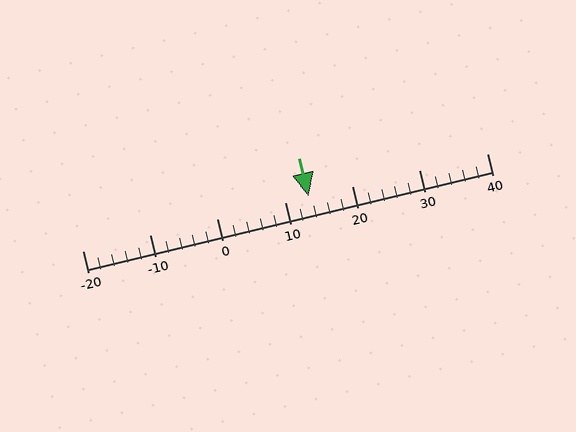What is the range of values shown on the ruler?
The ruler shows values from -20 to 40.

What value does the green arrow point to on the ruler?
The green arrow points to approximately 14.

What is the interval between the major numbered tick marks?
The major tick marks are spaced 10 units apart.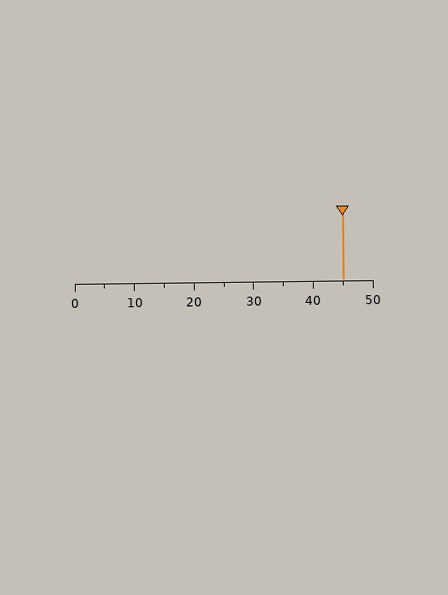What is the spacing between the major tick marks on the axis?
The major ticks are spaced 10 apart.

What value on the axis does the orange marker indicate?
The marker indicates approximately 45.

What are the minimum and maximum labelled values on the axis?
The axis runs from 0 to 50.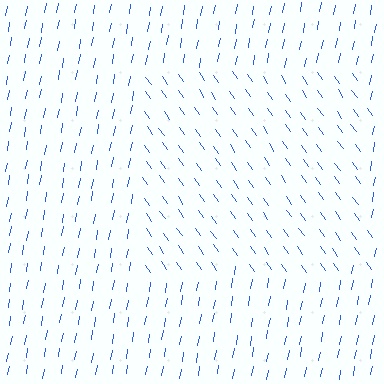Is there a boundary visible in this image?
Yes, there is a texture boundary formed by a change in line orientation.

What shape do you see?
I see a rectangle.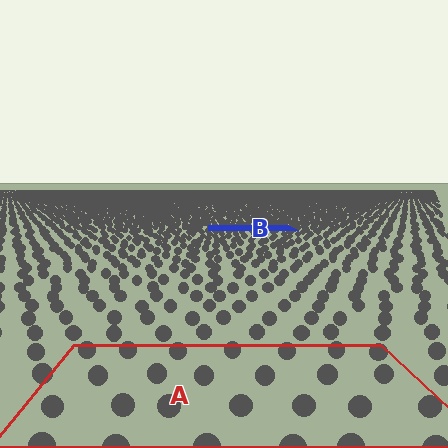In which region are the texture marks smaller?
The texture marks are smaller in region B, because it is farther away.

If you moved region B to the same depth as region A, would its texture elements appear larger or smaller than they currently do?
They would appear larger. At a closer depth, the same texture elements are projected at a bigger on-screen size.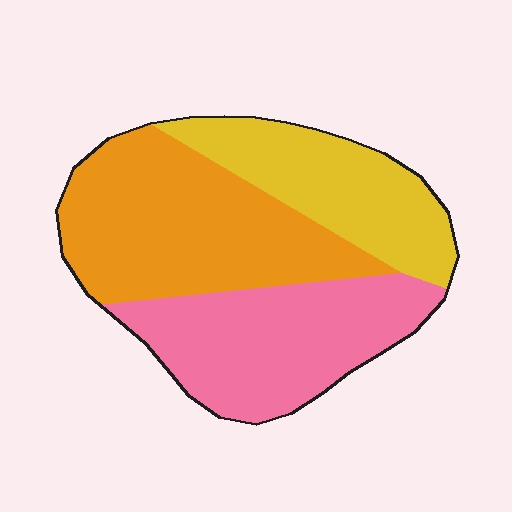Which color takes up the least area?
Yellow, at roughly 25%.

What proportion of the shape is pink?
Pink takes up about one third (1/3) of the shape.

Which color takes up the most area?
Orange, at roughly 40%.